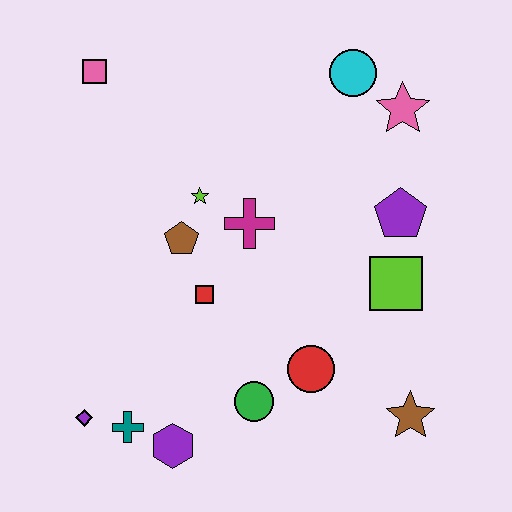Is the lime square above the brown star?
Yes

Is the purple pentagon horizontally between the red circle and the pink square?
No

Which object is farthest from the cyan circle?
The purple diamond is farthest from the cyan circle.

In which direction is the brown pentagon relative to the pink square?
The brown pentagon is below the pink square.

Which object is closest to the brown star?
The red circle is closest to the brown star.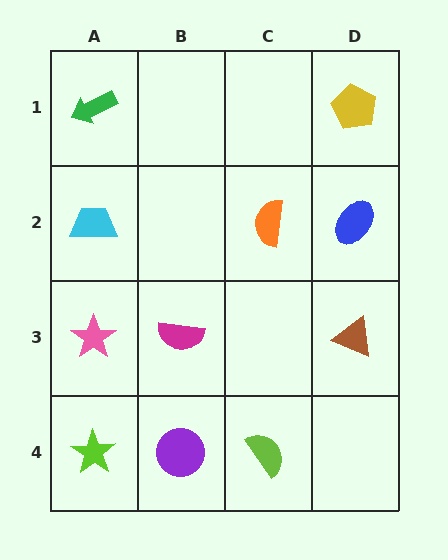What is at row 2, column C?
An orange semicircle.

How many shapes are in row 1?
2 shapes.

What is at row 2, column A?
A cyan trapezoid.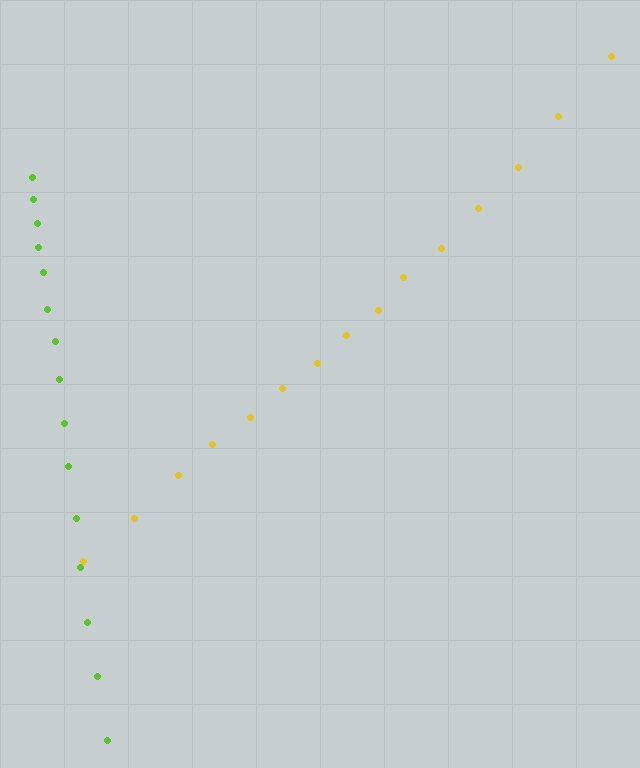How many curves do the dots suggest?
There are 2 distinct paths.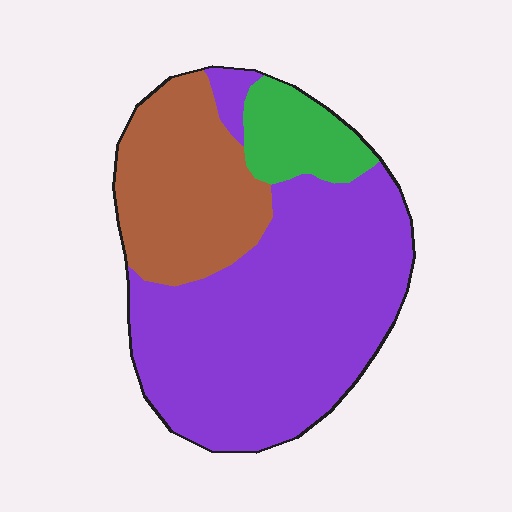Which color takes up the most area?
Purple, at roughly 60%.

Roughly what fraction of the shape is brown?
Brown takes up about one quarter (1/4) of the shape.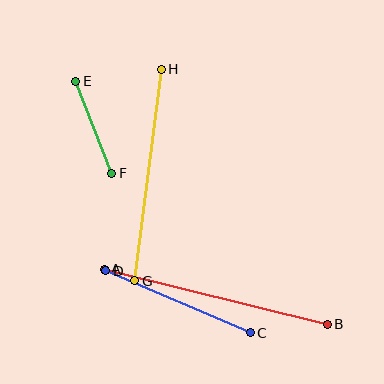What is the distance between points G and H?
The distance is approximately 213 pixels.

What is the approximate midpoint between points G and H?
The midpoint is at approximately (148, 175) pixels.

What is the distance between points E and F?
The distance is approximately 99 pixels.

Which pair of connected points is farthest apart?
Points A and B are farthest apart.